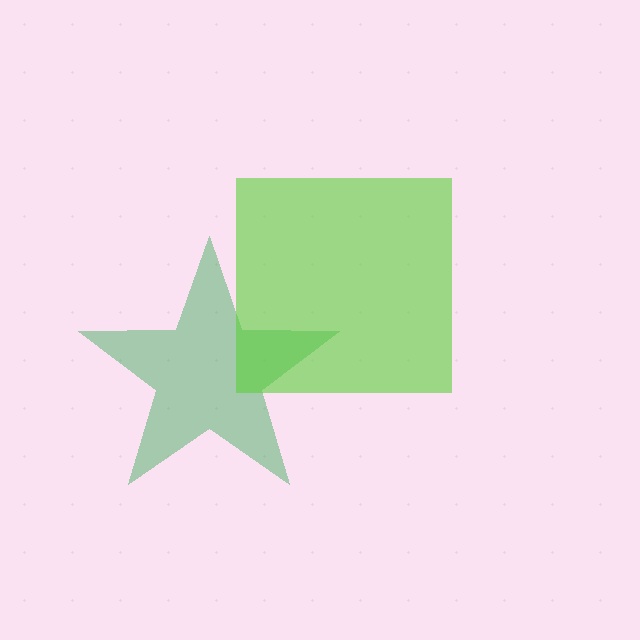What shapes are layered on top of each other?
The layered shapes are: a green star, a lime square.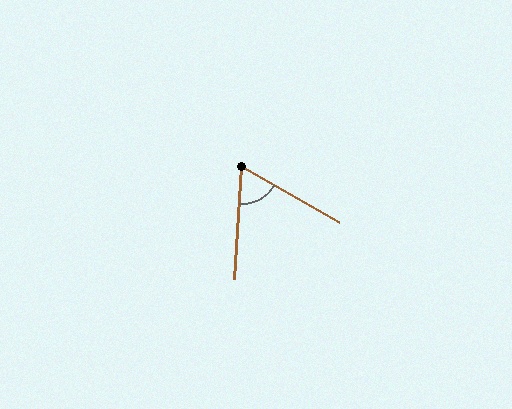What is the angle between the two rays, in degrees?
Approximately 64 degrees.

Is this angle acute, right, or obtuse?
It is acute.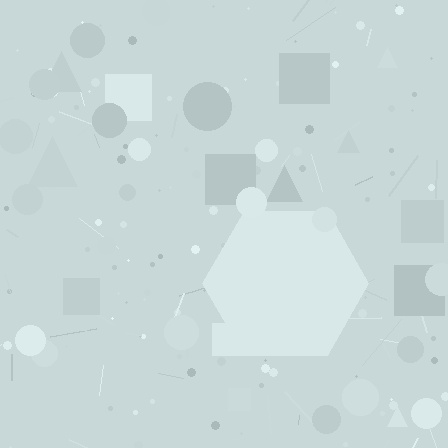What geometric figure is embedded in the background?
A hexagon is embedded in the background.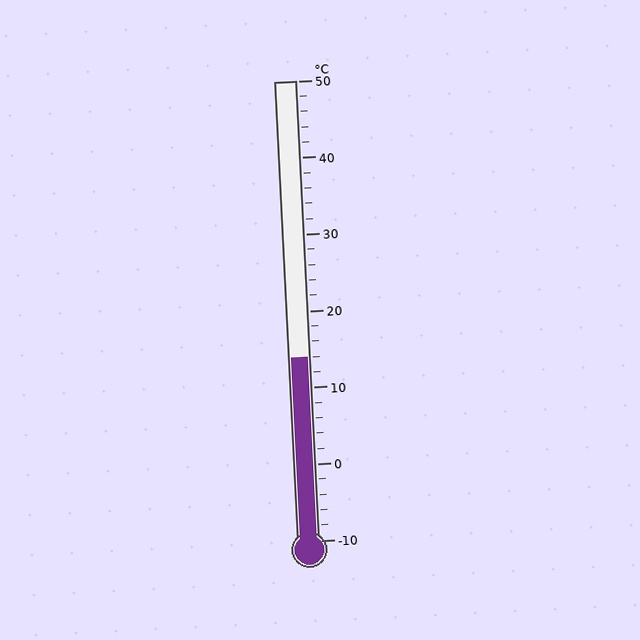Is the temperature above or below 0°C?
The temperature is above 0°C.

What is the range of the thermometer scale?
The thermometer scale ranges from -10°C to 50°C.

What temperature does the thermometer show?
The thermometer shows approximately 14°C.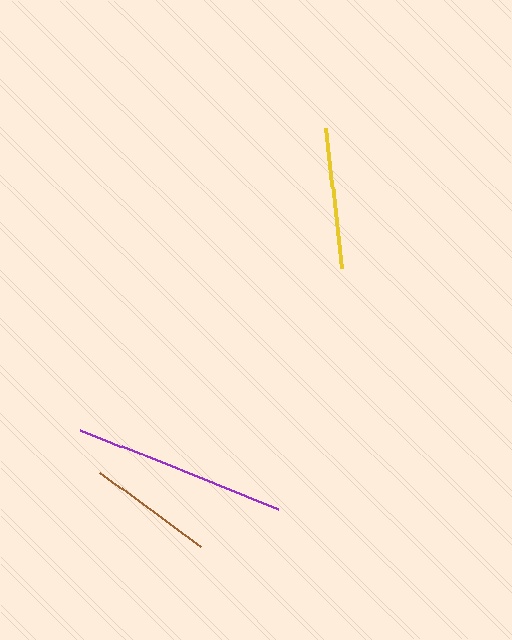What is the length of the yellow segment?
The yellow segment is approximately 141 pixels long.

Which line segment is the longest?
The purple line is the longest at approximately 213 pixels.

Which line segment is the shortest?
The brown line is the shortest at approximately 125 pixels.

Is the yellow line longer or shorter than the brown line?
The yellow line is longer than the brown line.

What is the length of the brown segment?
The brown segment is approximately 125 pixels long.